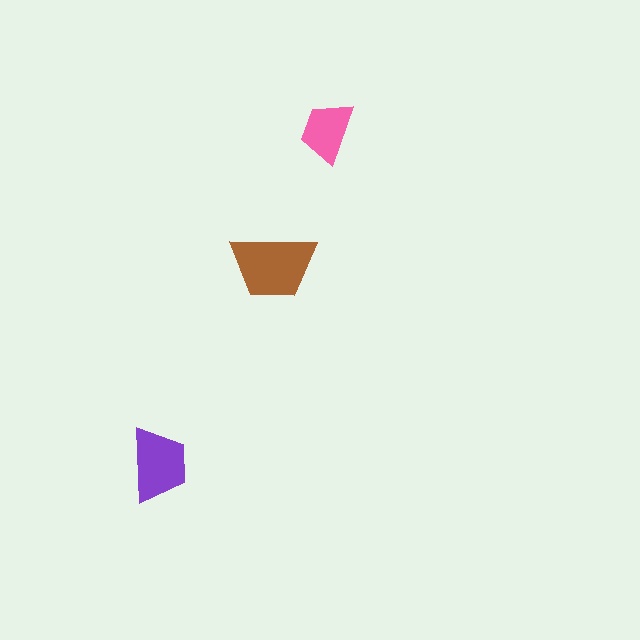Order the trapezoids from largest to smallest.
the brown one, the purple one, the pink one.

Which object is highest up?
The pink trapezoid is topmost.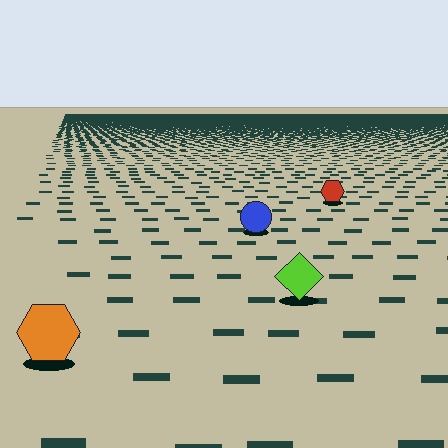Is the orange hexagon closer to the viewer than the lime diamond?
Yes. The orange hexagon is closer — you can tell from the texture gradient: the ground texture is coarser near it.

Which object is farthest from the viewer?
The red hexagon is farthest from the viewer. It appears smaller and the ground texture around it is denser.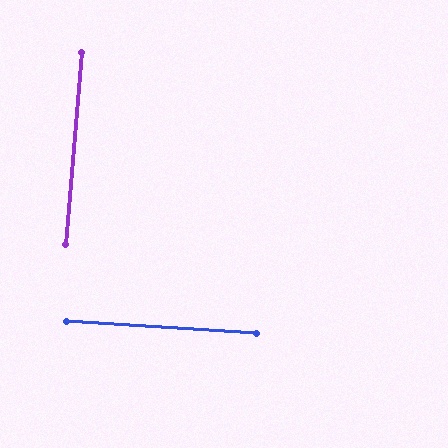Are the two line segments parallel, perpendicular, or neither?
Perpendicular — they meet at approximately 89°.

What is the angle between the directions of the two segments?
Approximately 89 degrees.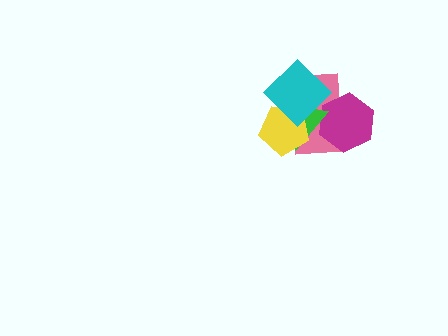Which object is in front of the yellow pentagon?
The cyan diamond is in front of the yellow pentagon.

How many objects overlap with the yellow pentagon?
3 objects overlap with the yellow pentagon.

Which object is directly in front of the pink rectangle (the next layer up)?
The magenta hexagon is directly in front of the pink rectangle.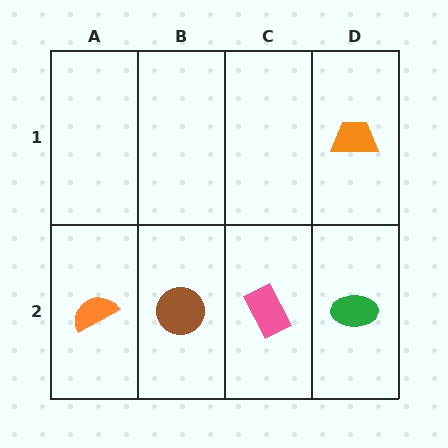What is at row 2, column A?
An orange semicircle.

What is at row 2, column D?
A green ellipse.